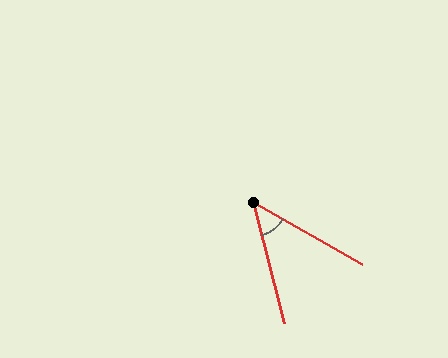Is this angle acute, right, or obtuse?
It is acute.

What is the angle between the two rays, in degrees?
Approximately 46 degrees.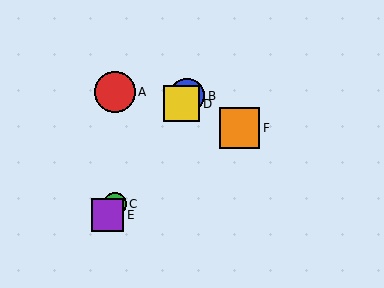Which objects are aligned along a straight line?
Objects B, C, D, E are aligned along a straight line.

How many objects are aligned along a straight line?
4 objects (B, C, D, E) are aligned along a straight line.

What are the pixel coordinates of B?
Object B is at (187, 96).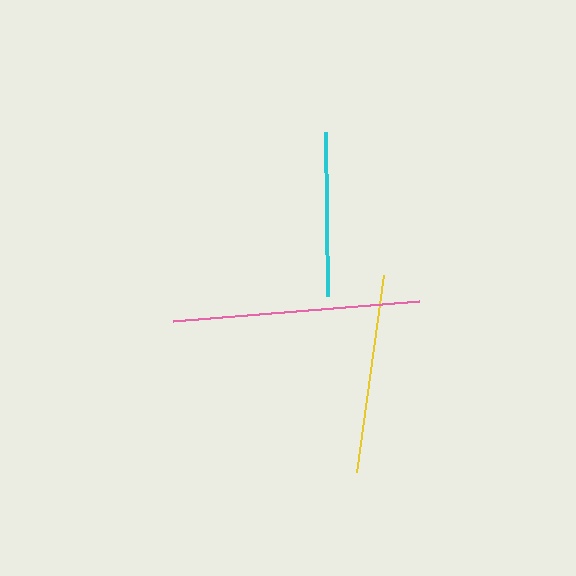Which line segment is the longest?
The pink line is the longest at approximately 247 pixels.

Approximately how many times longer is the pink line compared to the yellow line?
The pink line is approximately 1.2 times the length of the yellow line.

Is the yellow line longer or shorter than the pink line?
The pink line is longer than the yellow line.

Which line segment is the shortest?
The cyan line is the shortest at approximately 164 pixels.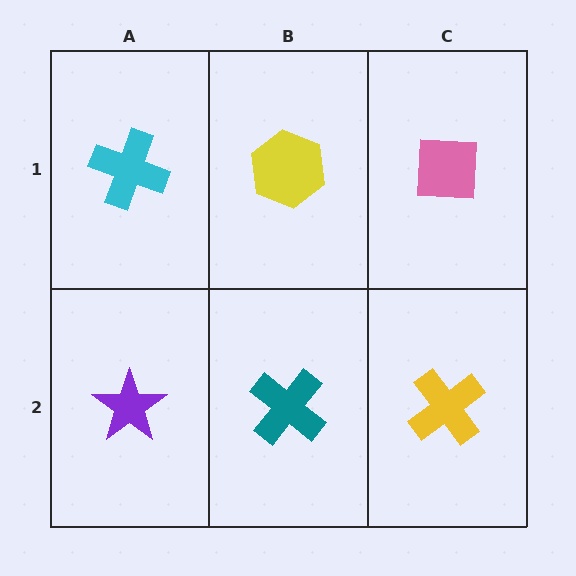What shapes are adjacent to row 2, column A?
A cyan cross (row 1, column A), a teal cross (row 2, column B).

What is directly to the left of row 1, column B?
A cyan cross.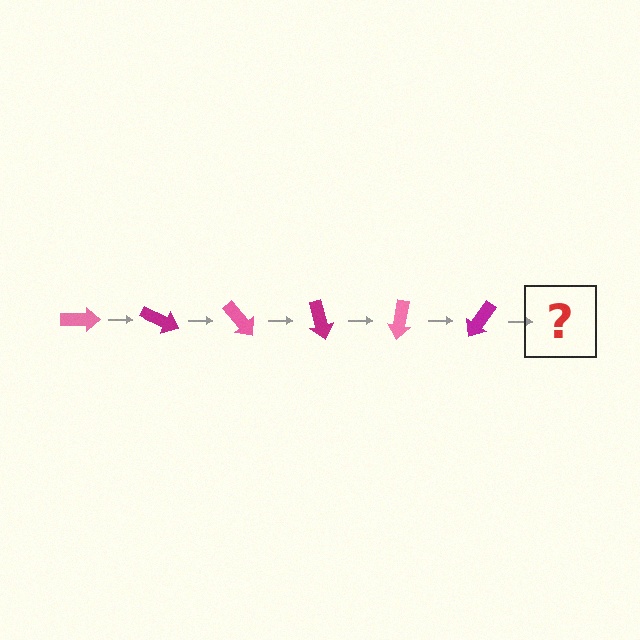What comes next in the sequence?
The next element should be a pink arrow, rotated 150 degrees from the start.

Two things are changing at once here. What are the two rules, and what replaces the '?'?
The two rules are that it rotates 25 degrees each step and the color cycles through pink and magenta. The '?' should be a pink arrow, rotated 150 degrees from the start.